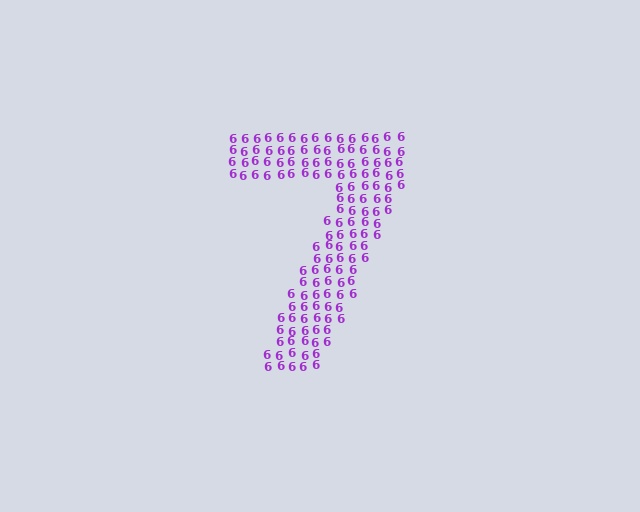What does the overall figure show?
The overall figure shows the digit 7.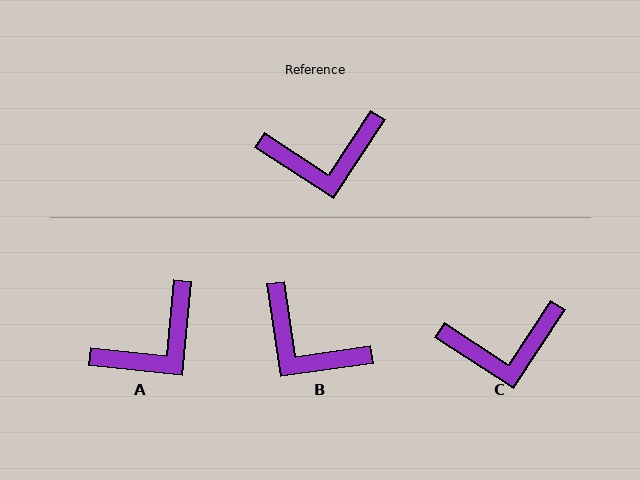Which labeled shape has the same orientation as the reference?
C.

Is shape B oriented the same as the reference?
No, it is off by about 49 degrees.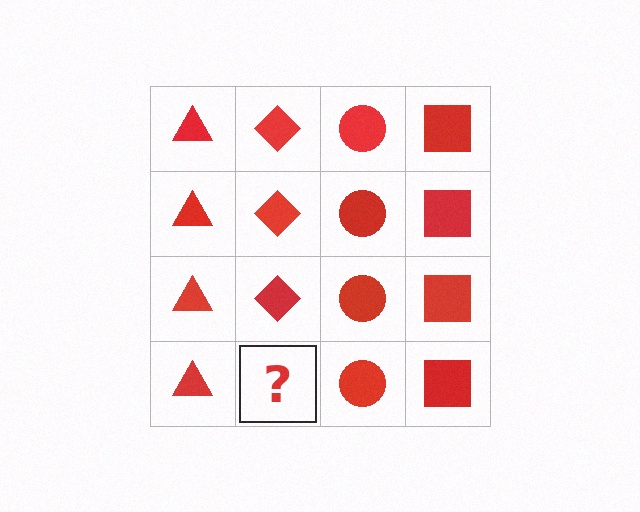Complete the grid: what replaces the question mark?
The question mark should be replaced with a red diamond.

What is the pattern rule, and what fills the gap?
The rule is that each column has a consistent shape. The gap should be filled with a red diamond.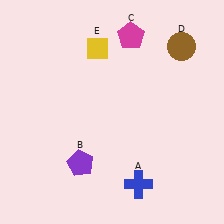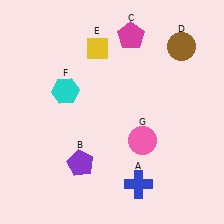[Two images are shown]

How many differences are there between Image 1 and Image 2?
There are 2 differences between the two images.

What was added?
A cyan hexagon (F), a pink circle (G) were added in Image 2.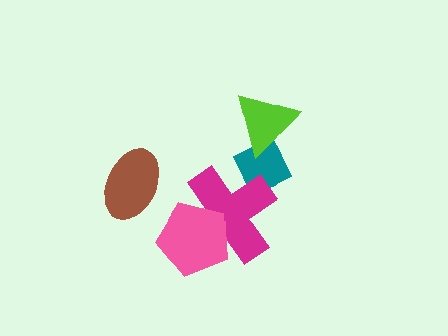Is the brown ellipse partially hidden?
No, no other shape covers it.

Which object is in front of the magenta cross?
The pink pentagon is in front of the magenta cross.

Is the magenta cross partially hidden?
Yes, it is partially covered by another shape.